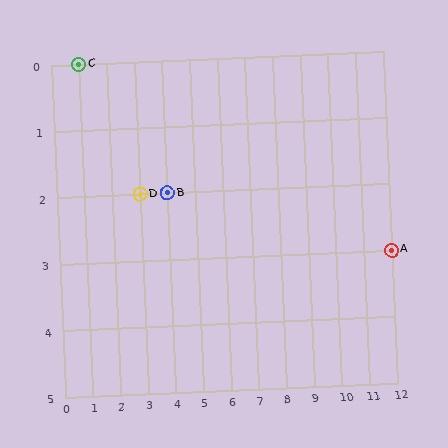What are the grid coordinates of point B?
Point B is at grid coordinates (4, 2).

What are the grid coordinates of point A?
Point A is at grid coordinates (12, 3).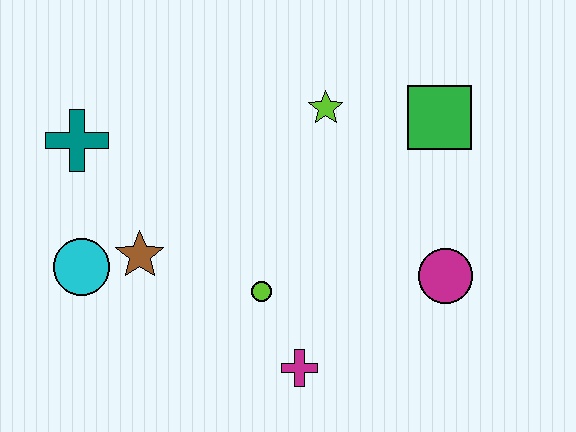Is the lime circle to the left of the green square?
Yes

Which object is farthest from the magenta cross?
The teal cross is farthest from the magenta cross.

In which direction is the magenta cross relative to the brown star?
The magenta cross is to the right of the brown star.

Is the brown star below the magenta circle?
No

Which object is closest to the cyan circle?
The brown star is closest to the cyan circle.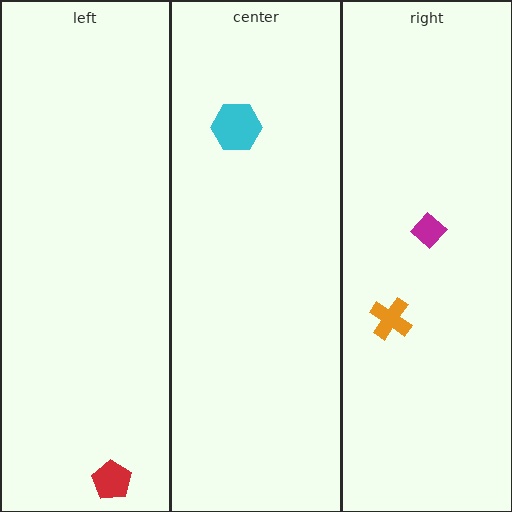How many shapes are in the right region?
2.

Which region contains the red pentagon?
The left region.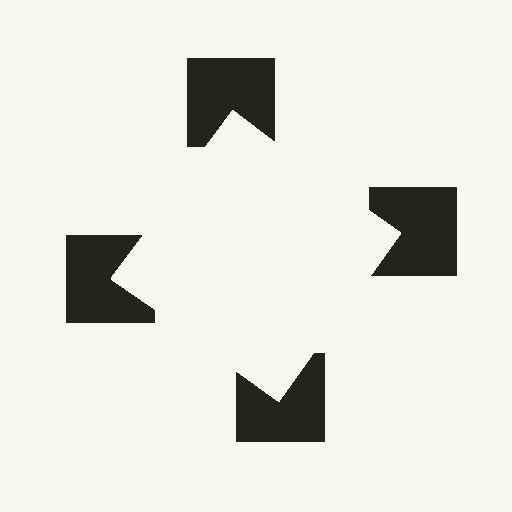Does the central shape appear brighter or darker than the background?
It typically appears slightly brighter than the background, even though no actual brightness change is drawn.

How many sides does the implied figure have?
4 sides.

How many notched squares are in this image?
There are 4 — one at each vertex of the illusory square.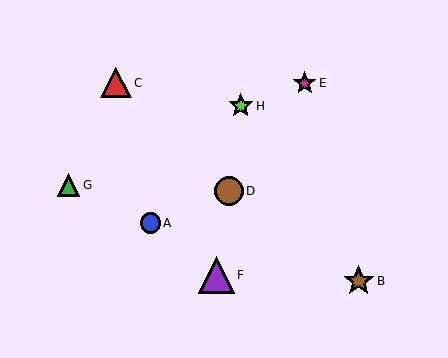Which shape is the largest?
The purple triangle (labeled F) is the largest.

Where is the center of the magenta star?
The center of the magenta star is at (305, 83).